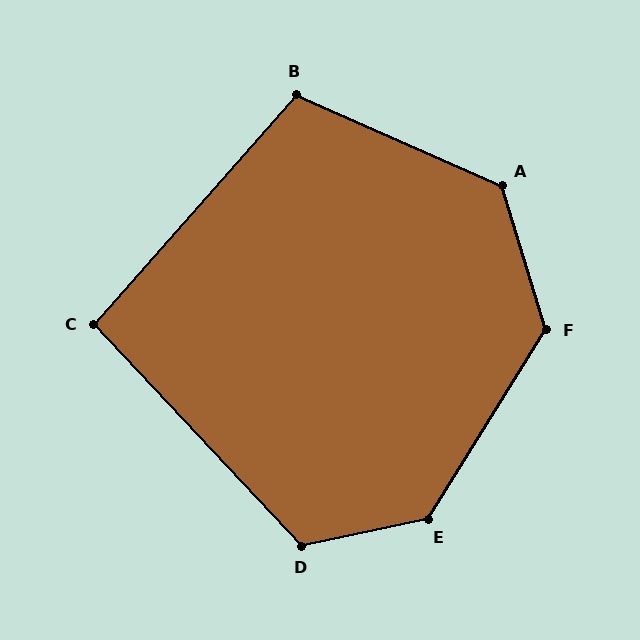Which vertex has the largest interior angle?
E, at approximately 134 degrees.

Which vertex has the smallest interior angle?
C, at approximately 95 degrees.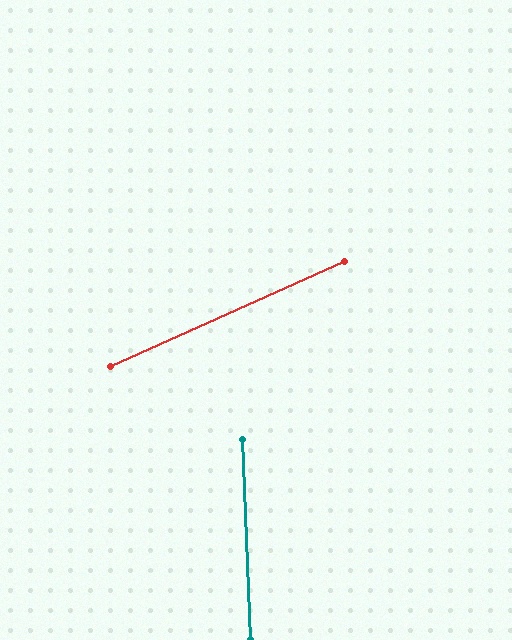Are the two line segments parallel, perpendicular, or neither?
Neither parallel nor perpendicular — they differ by about 68°.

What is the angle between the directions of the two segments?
Approximately 68 degrees.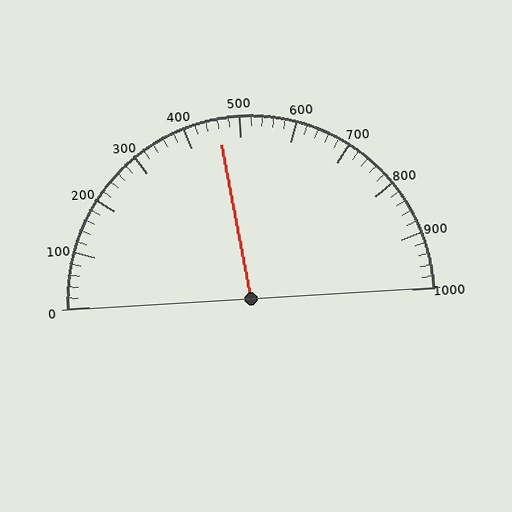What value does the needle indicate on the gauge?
The needle indicates approximately 460.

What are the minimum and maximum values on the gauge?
The gauge ranges from 0 to 1000.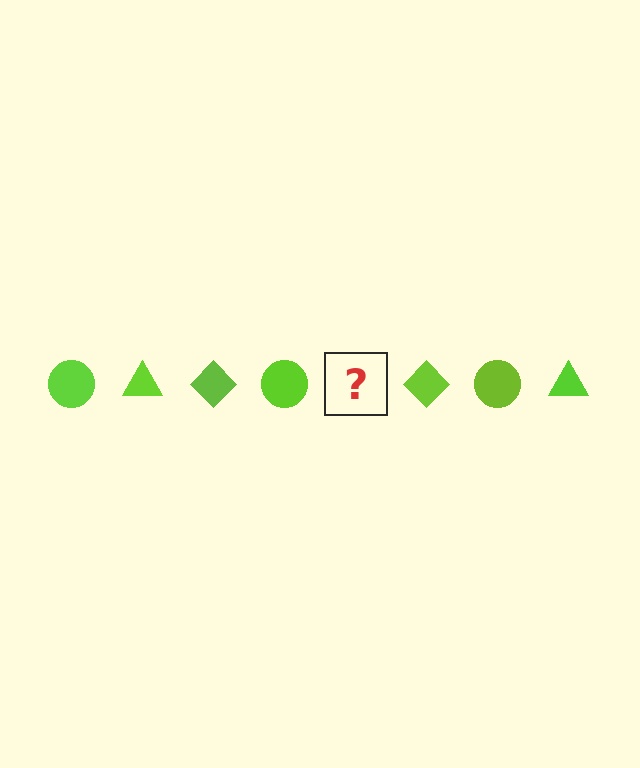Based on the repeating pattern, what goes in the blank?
The blank should be a lime triangle.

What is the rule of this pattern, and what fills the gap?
The rule is that the pattern cycles through circle, triangle, diamond shapes in lime. The gap should be filled with a lime triangle.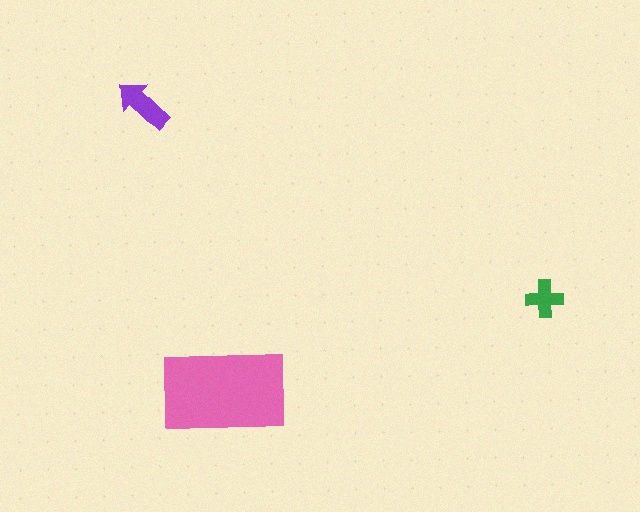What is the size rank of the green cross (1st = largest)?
3rd.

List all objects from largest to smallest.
The pink rectangle, the purple arrow, the green cross.